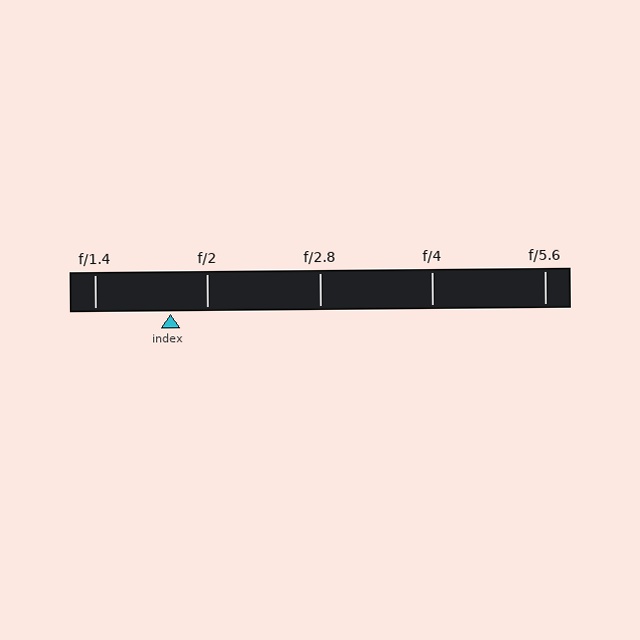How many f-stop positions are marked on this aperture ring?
There are 5 f-stop positions marked.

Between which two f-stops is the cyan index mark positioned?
The index mark is between f/1.4 and f/2.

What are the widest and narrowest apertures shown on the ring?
The widest aperture shown is f/1.4 and the narrowest is f/5.6.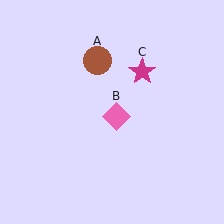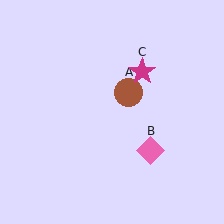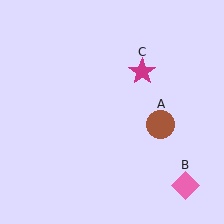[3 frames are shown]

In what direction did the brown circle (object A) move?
The brown circle (object A) moved down and to the right.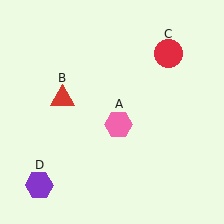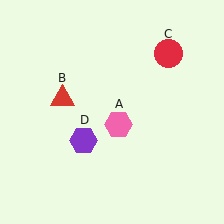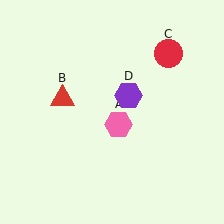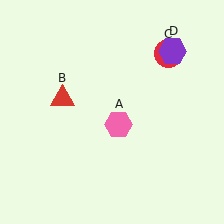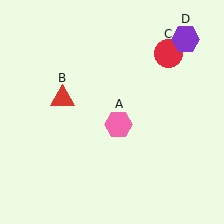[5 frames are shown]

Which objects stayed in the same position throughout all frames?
Pink hexagon (object A) and red triangle (object B) and red circle (object C) remained stationary.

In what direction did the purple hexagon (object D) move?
The purple hexagon (object D) moved up and to the right.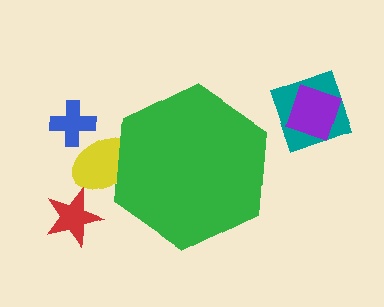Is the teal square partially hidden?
No, the teal square is fully visible.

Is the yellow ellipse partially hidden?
Yes, the yellow ellipse is partially hidden behind the green hexagon.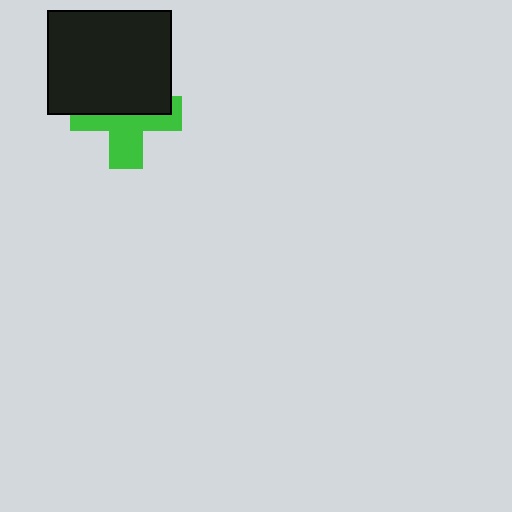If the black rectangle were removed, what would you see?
You would see the complete green cross.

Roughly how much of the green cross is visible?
About half of it is visible (roughly 50%).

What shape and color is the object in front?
The object in front is a black rectangle.